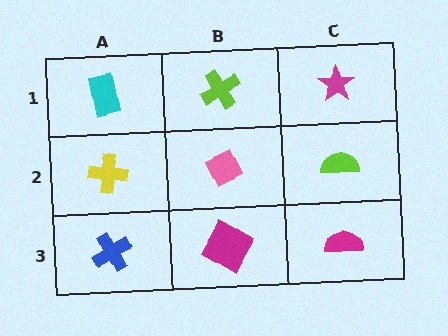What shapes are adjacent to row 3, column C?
A lime semicircle (row 2, column C), a magenta diamond (row 3, column B).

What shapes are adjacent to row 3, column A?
A yellow cross (row 2, column A), a magenta diamond (row 3, column B).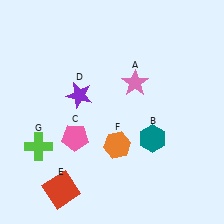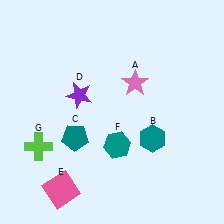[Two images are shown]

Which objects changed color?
C changed from pink to teal. E changed from red to pink. F changed from orange to teal.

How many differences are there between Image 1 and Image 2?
There are 3 differences between the two images.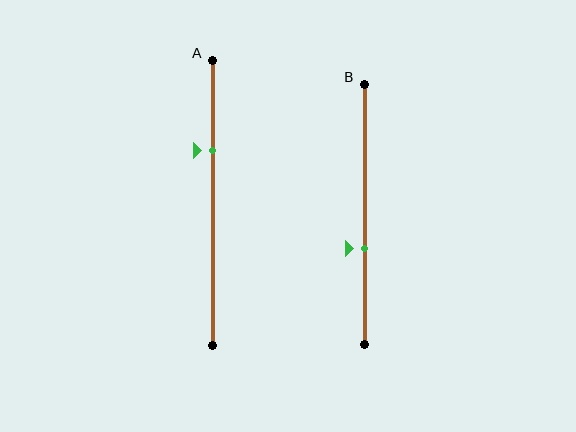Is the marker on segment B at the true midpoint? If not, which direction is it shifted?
No, the marker on segment B is shifted downward by about 13% of the segment length.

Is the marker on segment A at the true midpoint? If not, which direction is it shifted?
No, the marker on segment A is shifted upward by about 18% of the segment length.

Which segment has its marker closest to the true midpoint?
Segment B has its marker closest to the true midpoint.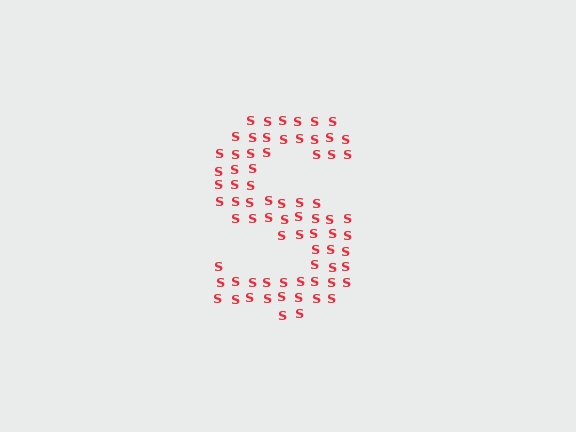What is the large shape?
The large shape is the letter S.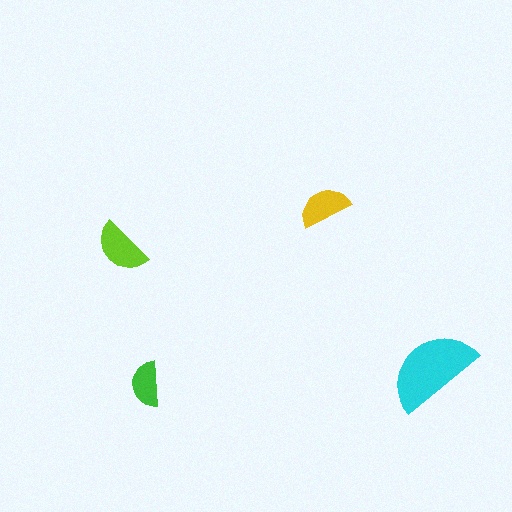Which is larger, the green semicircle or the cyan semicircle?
The cyan one.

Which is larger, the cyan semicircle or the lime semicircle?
The cyan one.